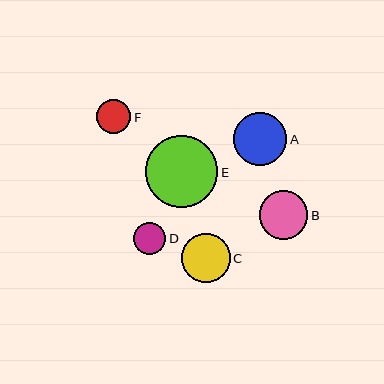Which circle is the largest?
Circle E is the largest with a size of approximately 73 pixels.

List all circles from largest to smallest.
From largest to smallest: E, A, C, B, F, D.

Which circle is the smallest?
Circle D is the smallest with a size of approximately 32 pixels.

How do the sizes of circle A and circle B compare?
Circle A and circle B are approximately the same size.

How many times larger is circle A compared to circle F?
Circle A is approximately 1.5 times the size of circle F.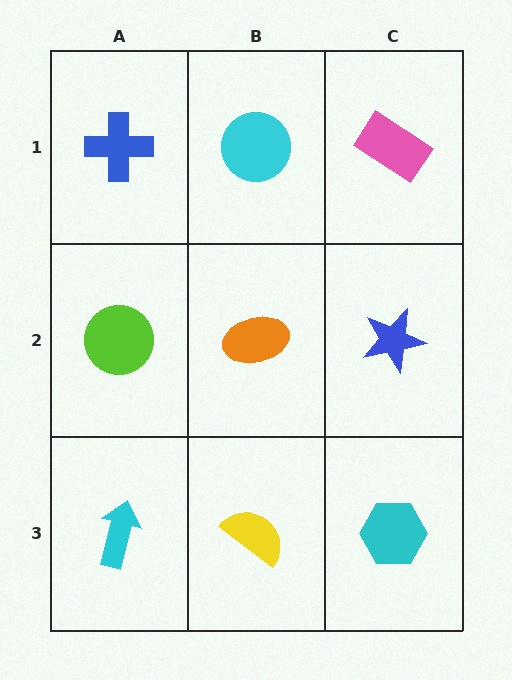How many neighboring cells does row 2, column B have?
4.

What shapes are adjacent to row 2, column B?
A cyan circle (row 1, column B), a yellow semicircle (row 3, column B), a lime circle (row 2, column A), a blue star (row 2, column C).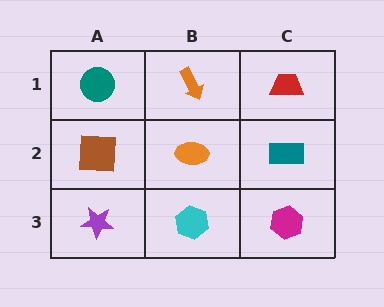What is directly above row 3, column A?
A brown square.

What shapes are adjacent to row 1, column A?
A brown square (row 2, column A), an orange arrow (row 1, column B).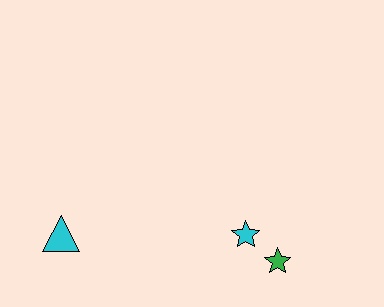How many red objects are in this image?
There are no red objects.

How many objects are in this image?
There are 3 objects.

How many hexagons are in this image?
There are no hexagons.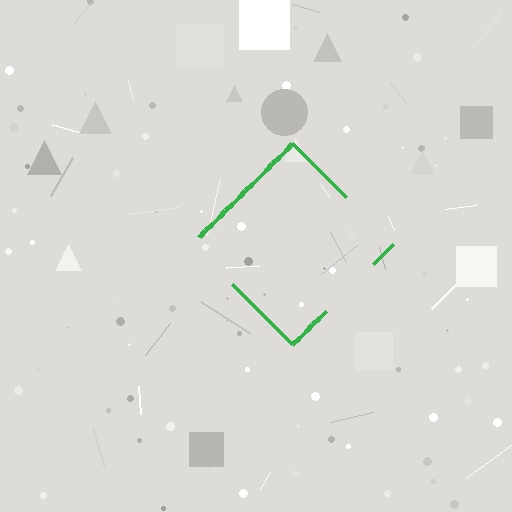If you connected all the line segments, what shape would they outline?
They would outline a diamond.